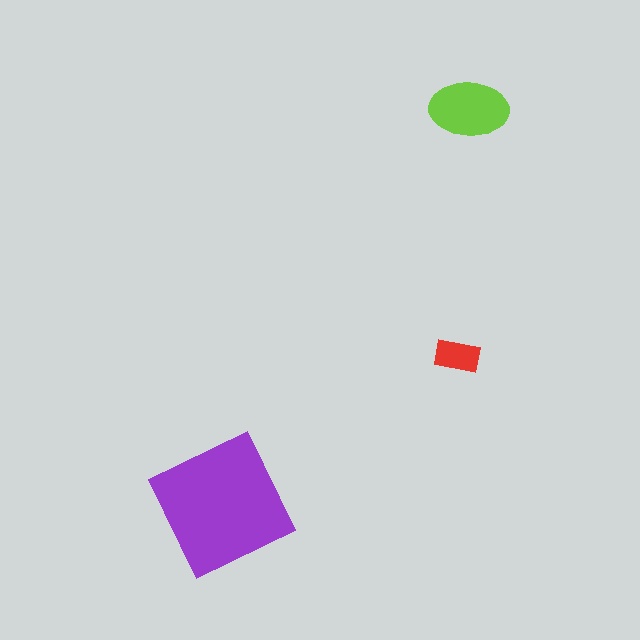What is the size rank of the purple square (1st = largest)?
1st.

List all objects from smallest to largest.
The red rectangle, the lime ellipse, the purple square.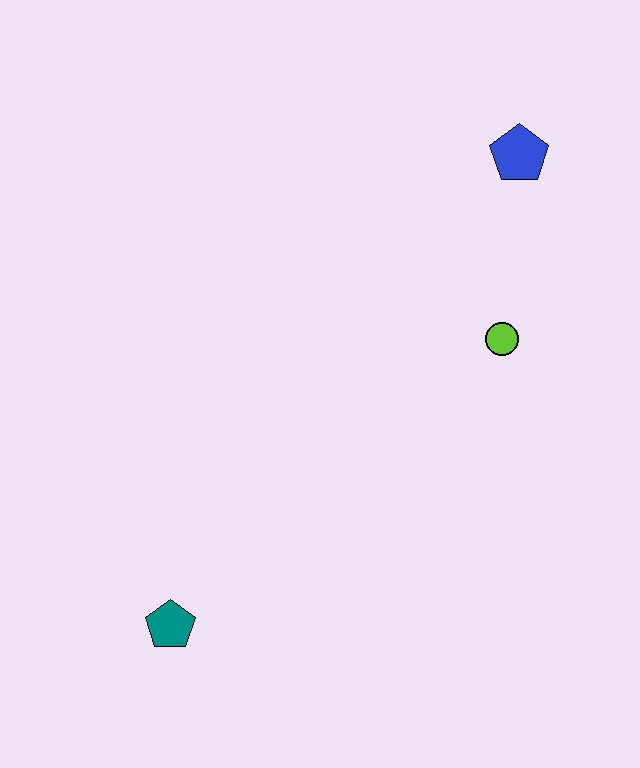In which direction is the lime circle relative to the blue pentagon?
The lime circle is below the blue pentagon.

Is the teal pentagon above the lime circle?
No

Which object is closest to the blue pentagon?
The lime circle is closest to the blue pentagon.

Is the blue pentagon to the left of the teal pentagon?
No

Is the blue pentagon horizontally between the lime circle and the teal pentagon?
No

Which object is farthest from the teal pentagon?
The blue pentagon is farthest from the teal pentagon.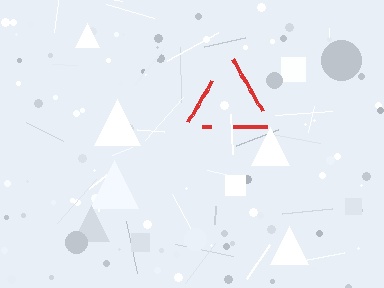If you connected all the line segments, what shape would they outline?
They would outline a triangle.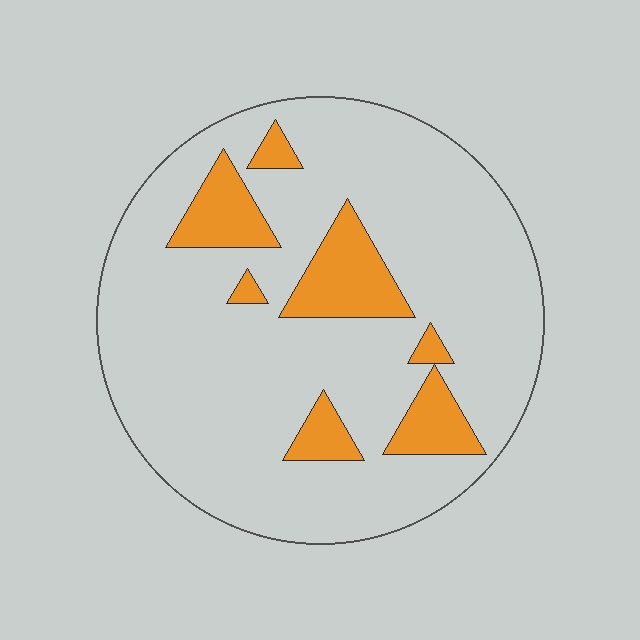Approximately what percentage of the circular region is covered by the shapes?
Approximately 15%.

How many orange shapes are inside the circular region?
7.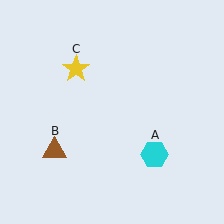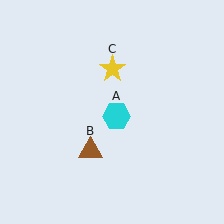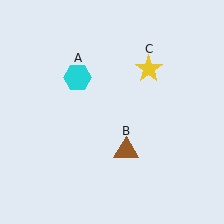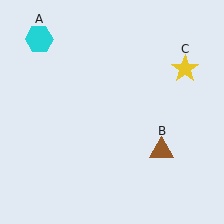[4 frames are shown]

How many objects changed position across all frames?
3 objects changed position: cyan hexagon (object A), brown triangle (object B), yellow star (object C).